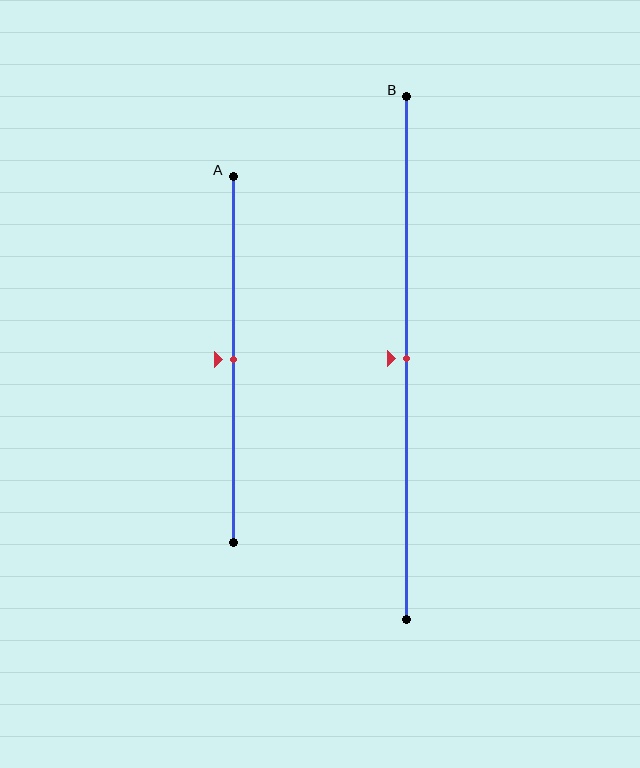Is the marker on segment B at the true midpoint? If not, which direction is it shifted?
Yes, the marker on segment B is at the true midpoint.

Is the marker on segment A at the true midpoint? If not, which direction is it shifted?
Yes, the marker on segment A is at the true midpoint.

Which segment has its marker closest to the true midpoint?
Segment A has its marker closest to the true midpoint.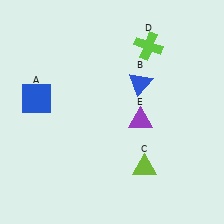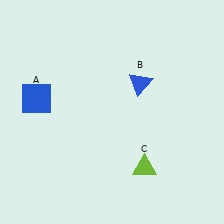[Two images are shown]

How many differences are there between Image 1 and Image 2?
There are 2 differences between the two images.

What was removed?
The lime cross (D), the purple triangle (E) were removed in Image 2.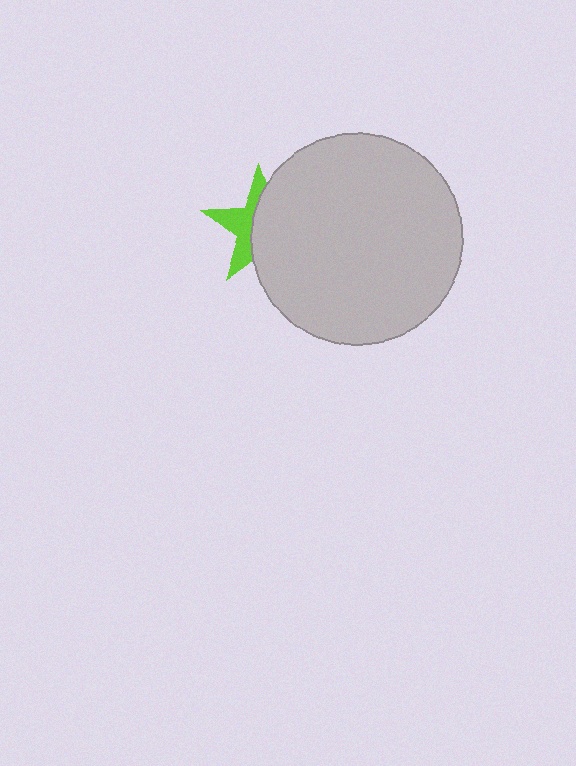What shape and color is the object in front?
The object in front is a light gray circle.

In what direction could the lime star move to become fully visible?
The lime star could move left. That would shift it out from behind the light gray circle entirely.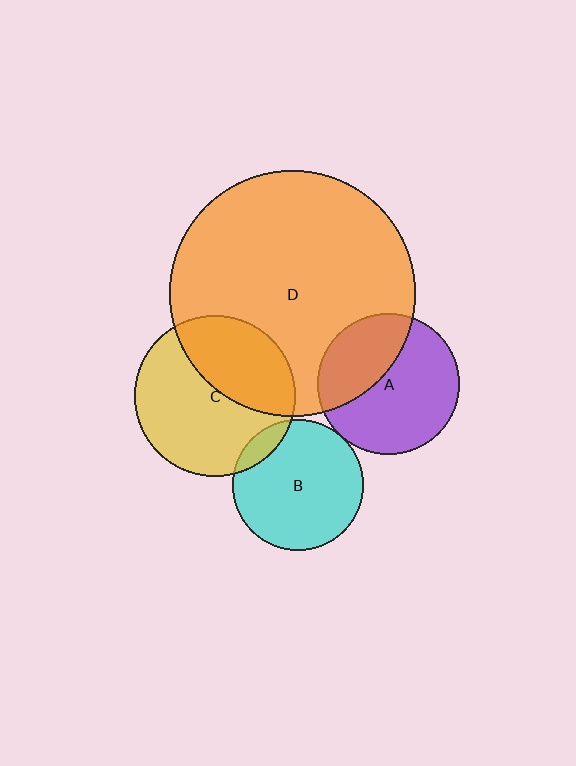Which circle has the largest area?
Circle D (orange).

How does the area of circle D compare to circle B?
Approximately 3.5 times.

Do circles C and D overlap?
Yes.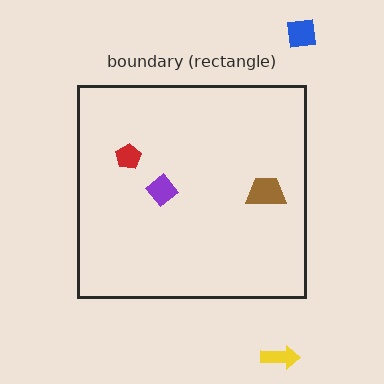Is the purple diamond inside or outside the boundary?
Inside.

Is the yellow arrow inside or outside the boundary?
Outside.